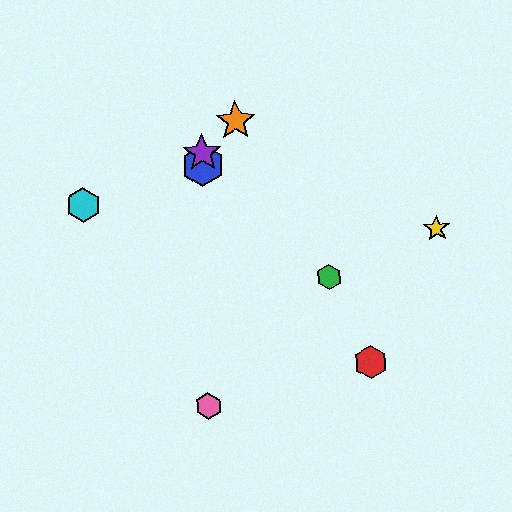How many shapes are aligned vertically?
3 shapes (the blue hexagon, the purple star, the pink hexagon) are aligned vertically.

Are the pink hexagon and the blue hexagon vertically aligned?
Yes, both are at x≈208.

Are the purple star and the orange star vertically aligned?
No, the purple star is at x≈202 and the orange star is at x≈235.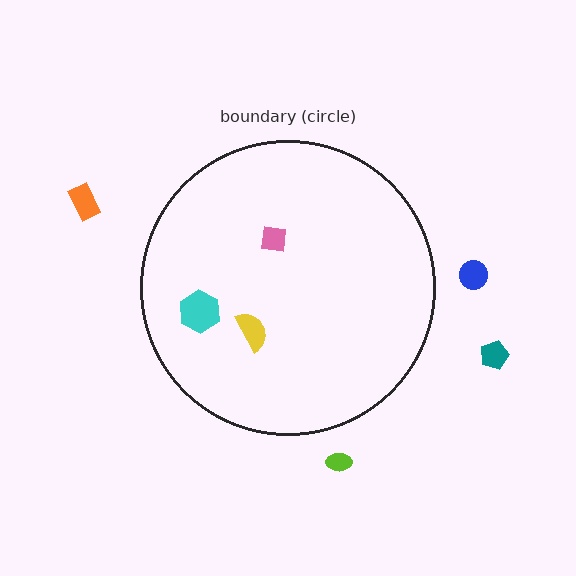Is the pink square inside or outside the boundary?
Inside.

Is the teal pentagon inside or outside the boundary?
Outside.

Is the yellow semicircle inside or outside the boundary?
Inside.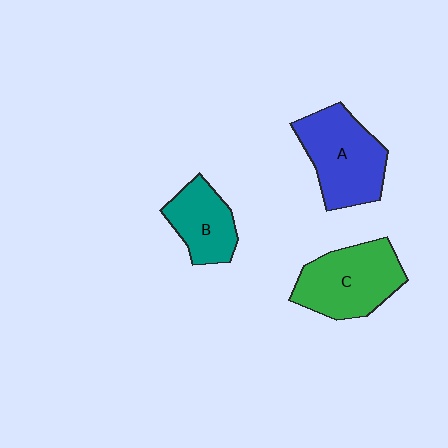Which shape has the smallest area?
Shape B (teal).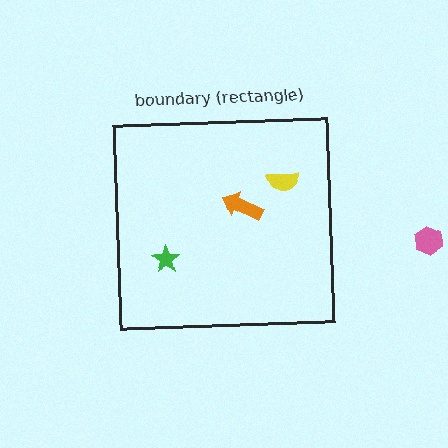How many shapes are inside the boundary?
3 inside, 1 outside.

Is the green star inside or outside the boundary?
Inside.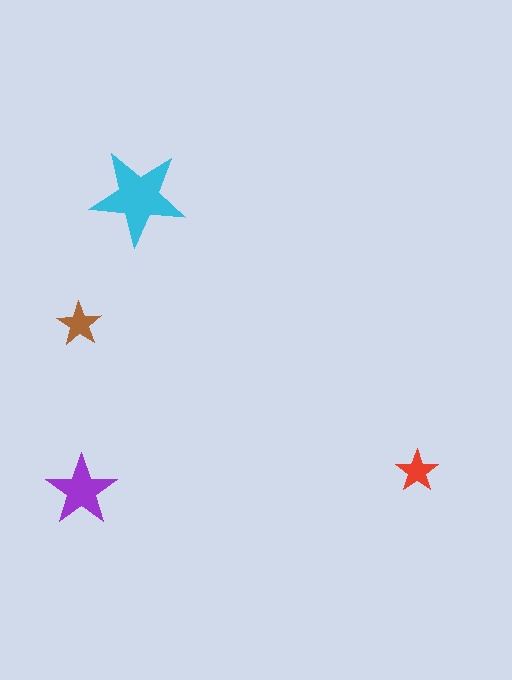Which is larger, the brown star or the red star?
The brown one.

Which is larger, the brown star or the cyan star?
The cyan one.